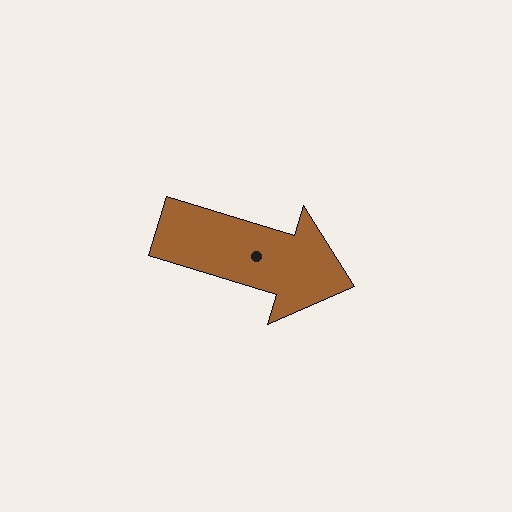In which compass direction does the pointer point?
East.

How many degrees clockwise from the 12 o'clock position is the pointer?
Approximately 107 degrees.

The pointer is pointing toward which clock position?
Roughly 4 o'clock.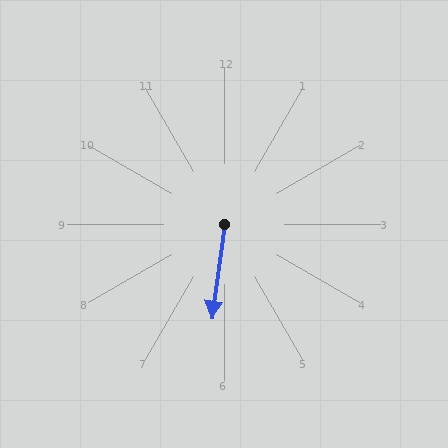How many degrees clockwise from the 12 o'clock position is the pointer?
Approximately 188 degrees.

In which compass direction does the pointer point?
South.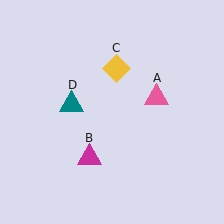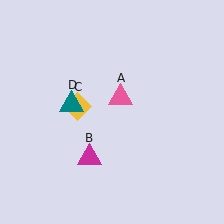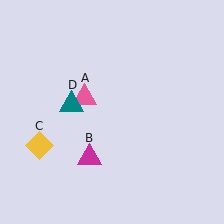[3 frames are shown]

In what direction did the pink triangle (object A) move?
The pink triangle (object A) moved left.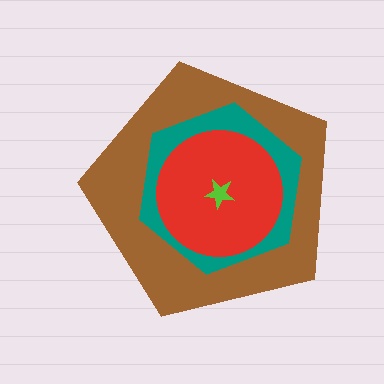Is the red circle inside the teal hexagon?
Yes.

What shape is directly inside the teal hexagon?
The red circle.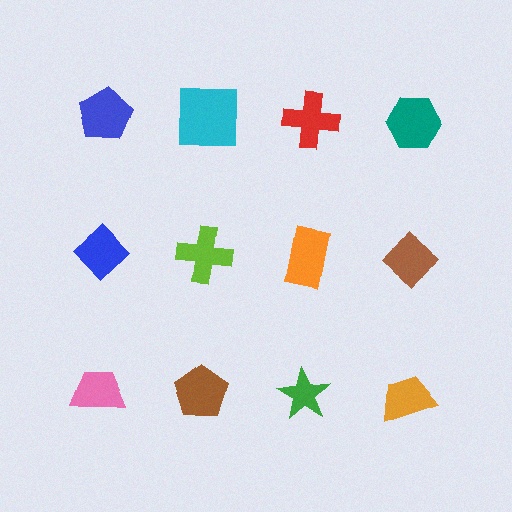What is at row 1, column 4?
A teal hexagon.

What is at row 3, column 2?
A brown pentagon.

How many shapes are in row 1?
4 shapes.